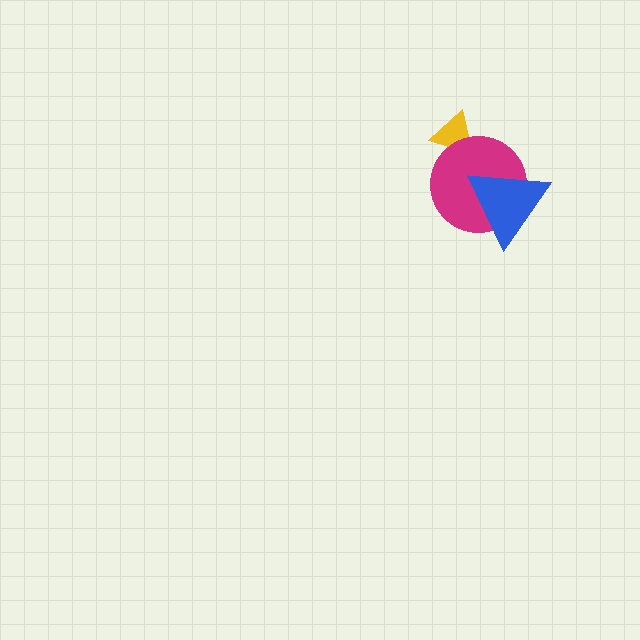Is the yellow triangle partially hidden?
Yes, it is partially covered by another shape.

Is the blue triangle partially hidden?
No, no other shape covers it.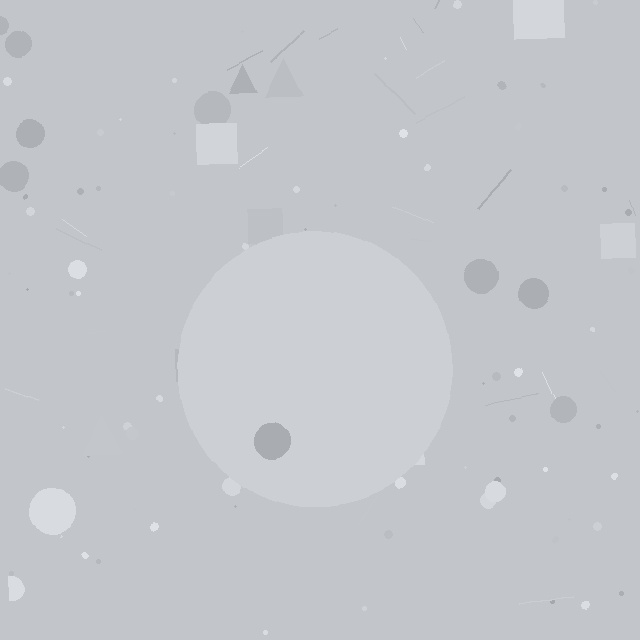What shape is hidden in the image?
A circle is hidden in the image.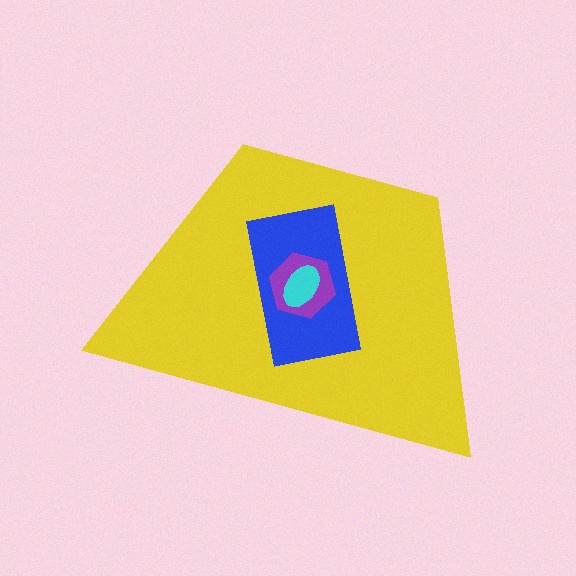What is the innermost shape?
The cyan ellipse.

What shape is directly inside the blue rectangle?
The purple hexagon.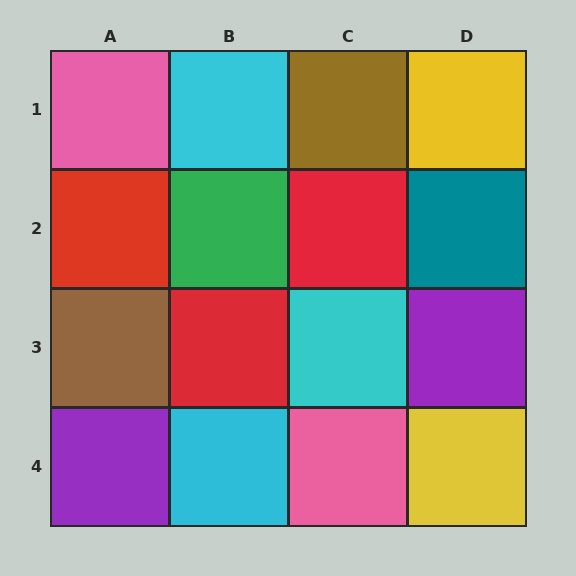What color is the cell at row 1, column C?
Brown.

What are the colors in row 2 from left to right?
Red, green, red, teal.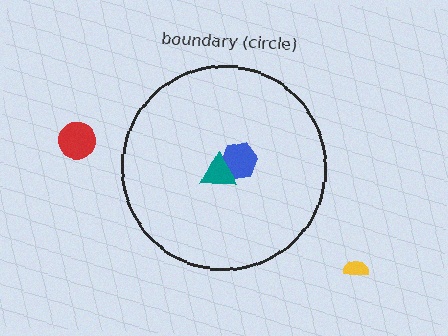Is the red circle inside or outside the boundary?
Outside.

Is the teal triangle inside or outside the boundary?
Inside.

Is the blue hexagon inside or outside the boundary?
Inside.